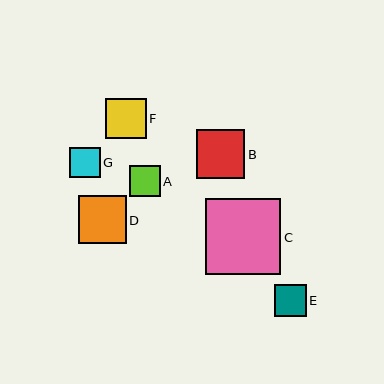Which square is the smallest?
Square G is the smallest with a size of approximately 30 pixels.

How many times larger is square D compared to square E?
Square D is approximately 1.5 times the size of square E.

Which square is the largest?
Square C is the largest with a size of approximately 75 pixels.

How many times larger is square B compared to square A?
Square B is approximately 1.6 times the size of square A.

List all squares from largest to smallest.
From largest to smallest: C, B, D, F, E, A, G.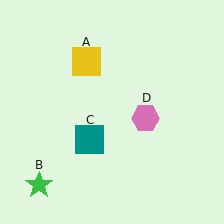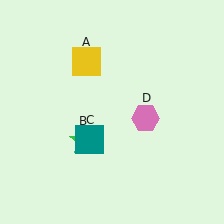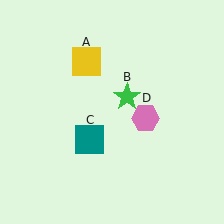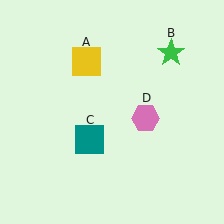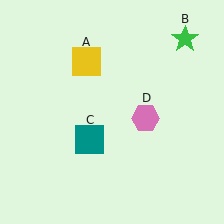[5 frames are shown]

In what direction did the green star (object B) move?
The green star (object B) moved up and to the right.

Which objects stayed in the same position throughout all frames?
Yellow square (object A) and teal square (object C) and pink hexagon (object D) remained stationary.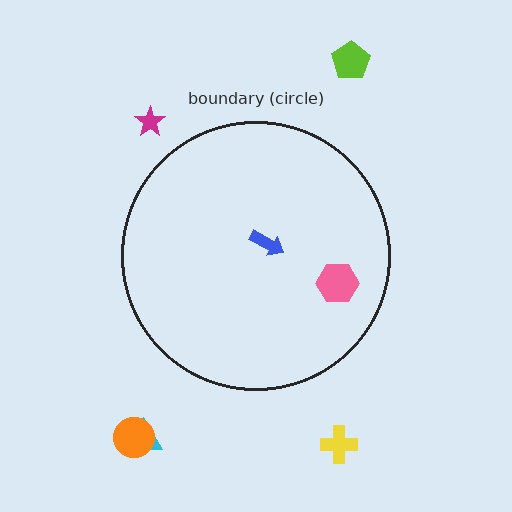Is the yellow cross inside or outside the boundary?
Outside.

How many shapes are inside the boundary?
2 inside, 5 outside.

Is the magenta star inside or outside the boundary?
Outside.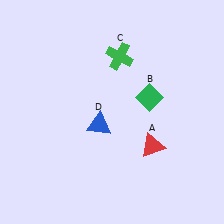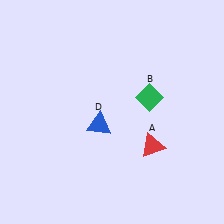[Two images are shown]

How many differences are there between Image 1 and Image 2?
There is 1 difference between the two images.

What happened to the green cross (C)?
The green cross (C) was removed in Image 2. It was in the top-right area of Image 1.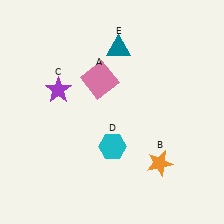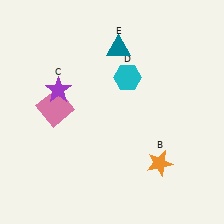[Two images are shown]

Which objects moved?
The objects that moved are: the pink square (A), the cyan hexagon (D).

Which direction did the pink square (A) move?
The pink square (A) moved left.